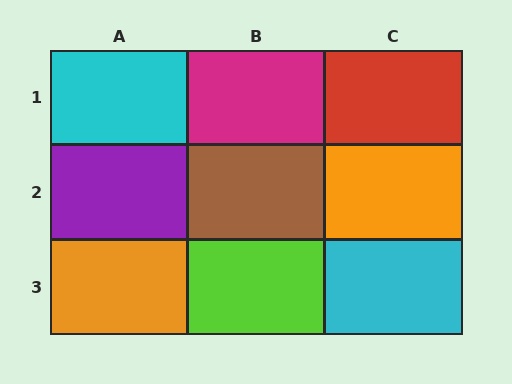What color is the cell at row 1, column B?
Magenta.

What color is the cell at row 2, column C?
Orange.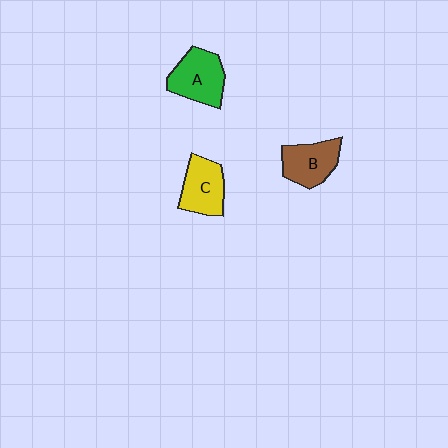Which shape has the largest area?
Shape A (green).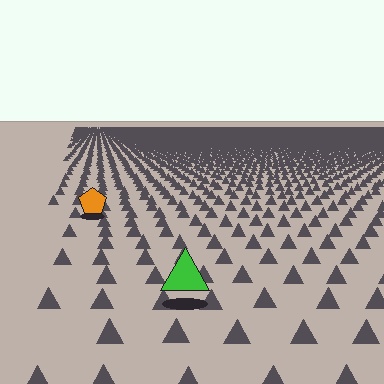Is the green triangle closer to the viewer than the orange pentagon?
Yes. The green triangle is closer — you can tell from the texture gradient: the ground texture is coarser near it.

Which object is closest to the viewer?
The green triangle is closest. The texture marks near it are larger and more spread out.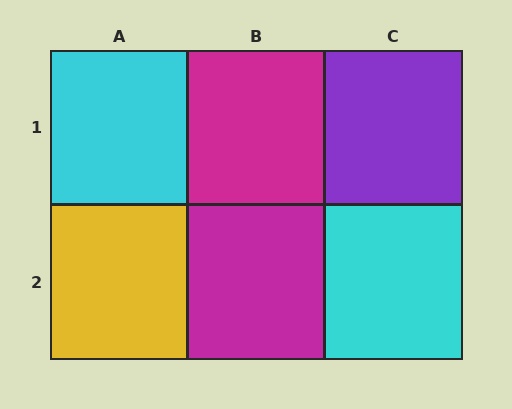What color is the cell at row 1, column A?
Cyan.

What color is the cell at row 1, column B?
Magenta.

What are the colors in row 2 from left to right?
Yellow, magenta, cyan.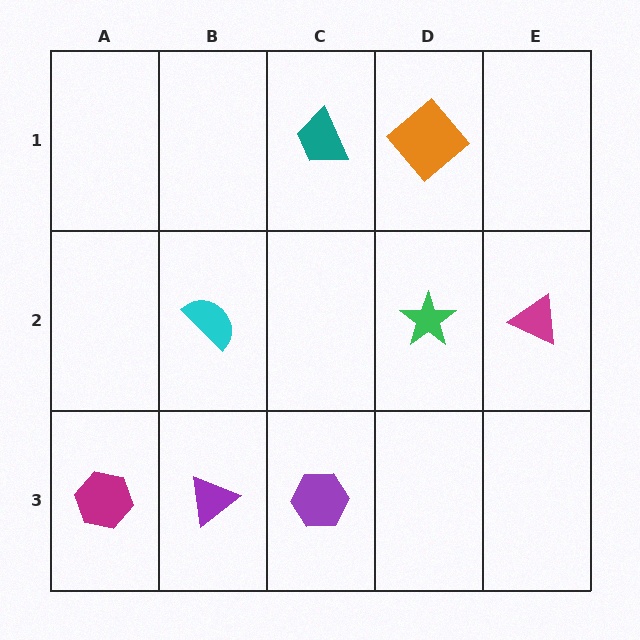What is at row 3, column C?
A purple hexagon.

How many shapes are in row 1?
2 shapes.